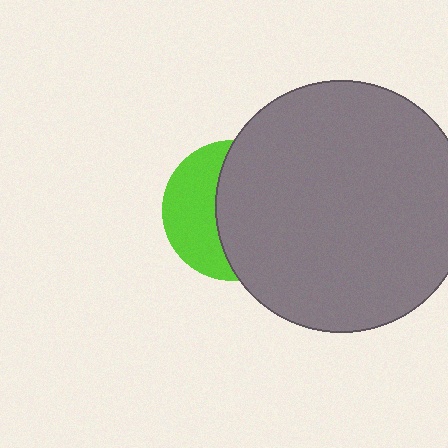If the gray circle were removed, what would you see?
You would see the complete lime circle.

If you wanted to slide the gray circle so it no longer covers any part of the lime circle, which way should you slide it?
Slide it right — that is the most direct way to separate the two shapes.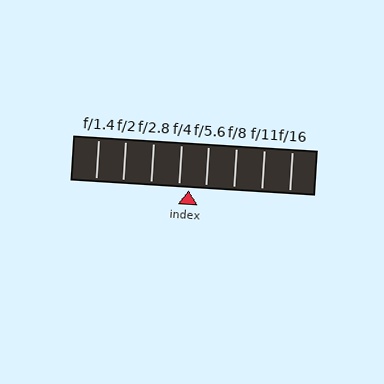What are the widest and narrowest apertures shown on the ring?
The widest aperture shown is f/1.4 and the narrowest is f/16.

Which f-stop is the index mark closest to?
The index mark is closest to f/4.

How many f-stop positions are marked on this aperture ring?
There are 8 f-stop positions marked.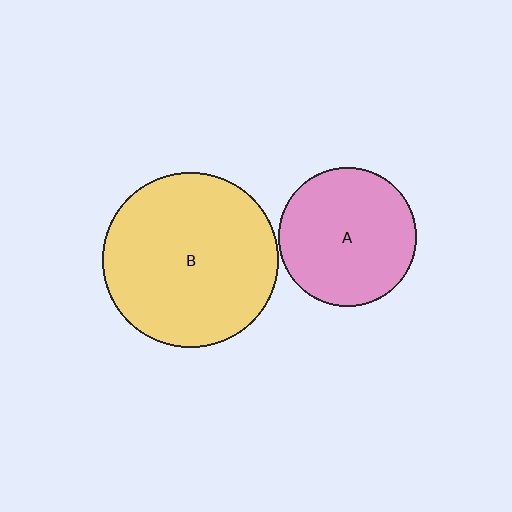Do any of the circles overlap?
No, none of the circles overlap.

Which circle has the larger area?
Circle B (yellow).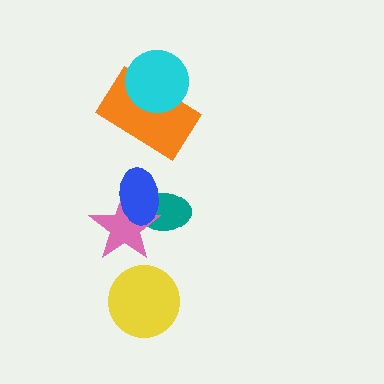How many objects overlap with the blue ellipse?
2 objects overlap with the blue ellipse.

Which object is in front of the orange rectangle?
The cyan circle is in front of the orange rectangle.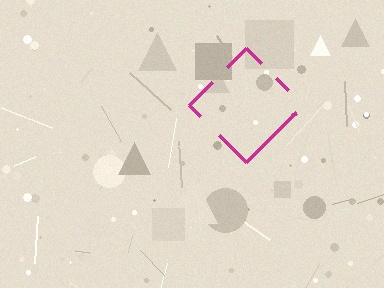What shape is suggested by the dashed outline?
The dashed outline suggests a diamond.